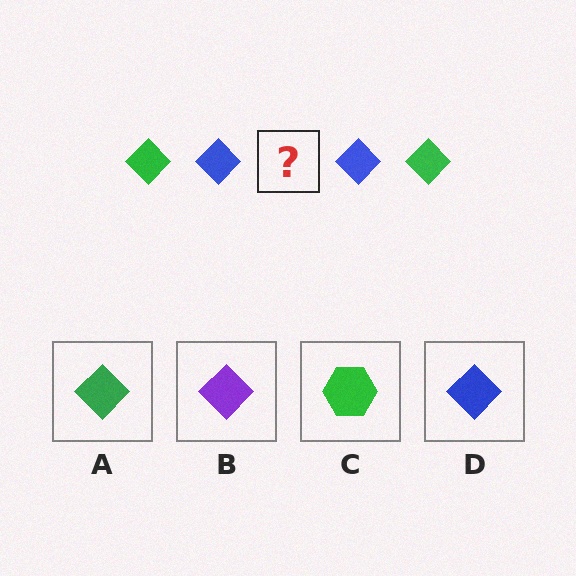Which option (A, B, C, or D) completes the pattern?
A.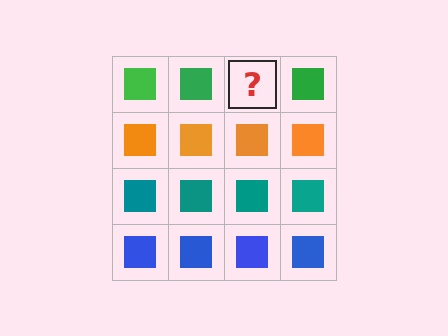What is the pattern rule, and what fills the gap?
The rule is that each row has a consistent color. The gap should be filled with a green square.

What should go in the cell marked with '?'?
The missing cell should contain a green square.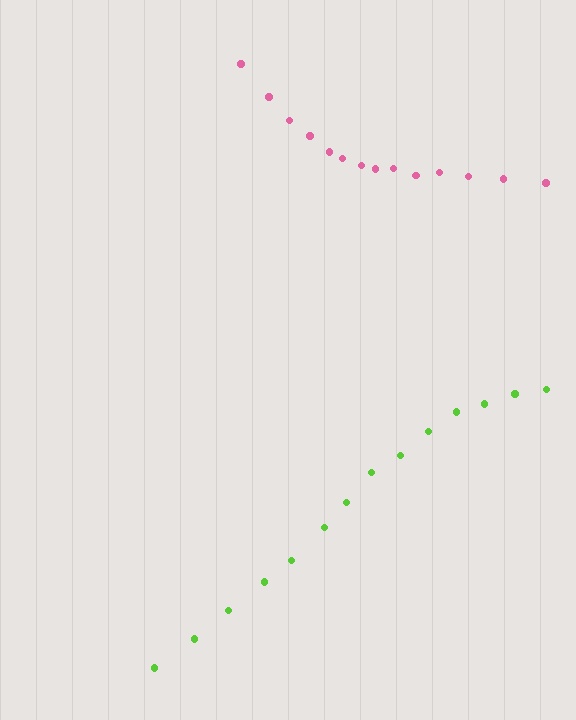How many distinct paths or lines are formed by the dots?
There are 2 distinct paths.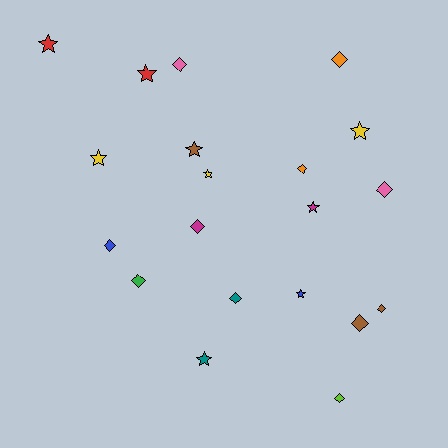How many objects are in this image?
There are 20 objects.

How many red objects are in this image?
There are 2 red objects.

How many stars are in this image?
There are 9 stars.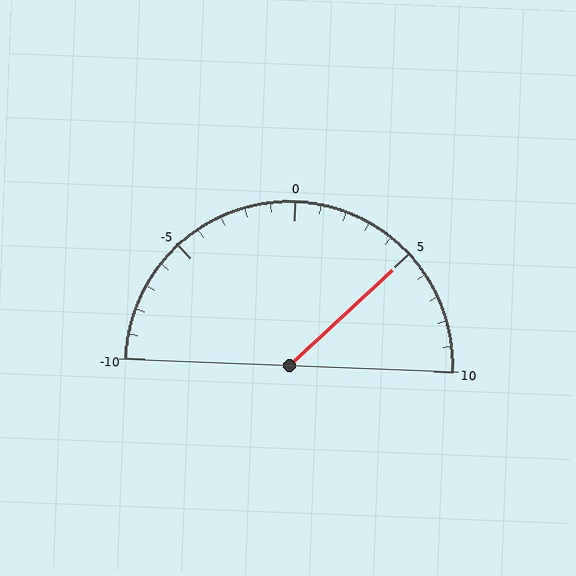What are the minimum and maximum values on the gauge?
The gauge ranges from -10 to 10.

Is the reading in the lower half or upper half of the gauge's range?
The reading is in the upper half of the range (-10 to 10).